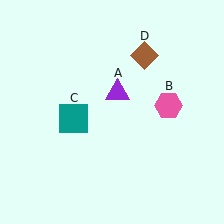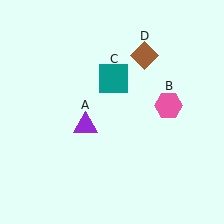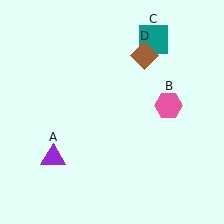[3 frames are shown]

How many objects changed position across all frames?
2 objects changed position: purple triangle (object A), teal square (object C).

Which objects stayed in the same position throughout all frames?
Pink hexagon (object B) and brown diamond (object D) remained stationary.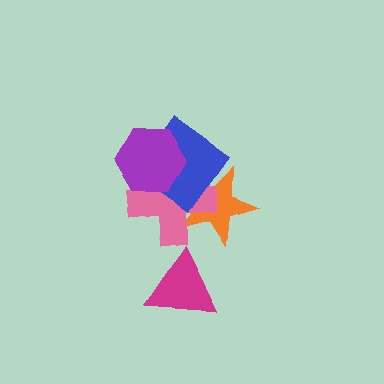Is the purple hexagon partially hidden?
No, no other shape covers it.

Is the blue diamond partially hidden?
Yes, it is partially covered by another shape.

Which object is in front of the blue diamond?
The purple hexagon is in front of the blue diamond.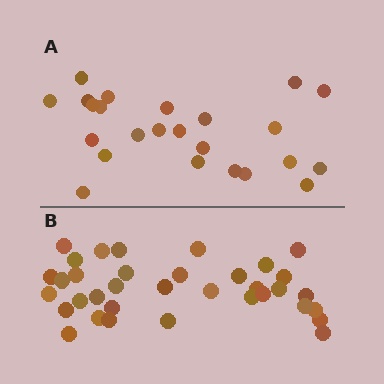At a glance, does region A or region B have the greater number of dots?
Region B (the bottom region) has more dots.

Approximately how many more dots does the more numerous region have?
Region B has roughly 12 or so more dots than region A.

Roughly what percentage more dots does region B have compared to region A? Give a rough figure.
About 45% more.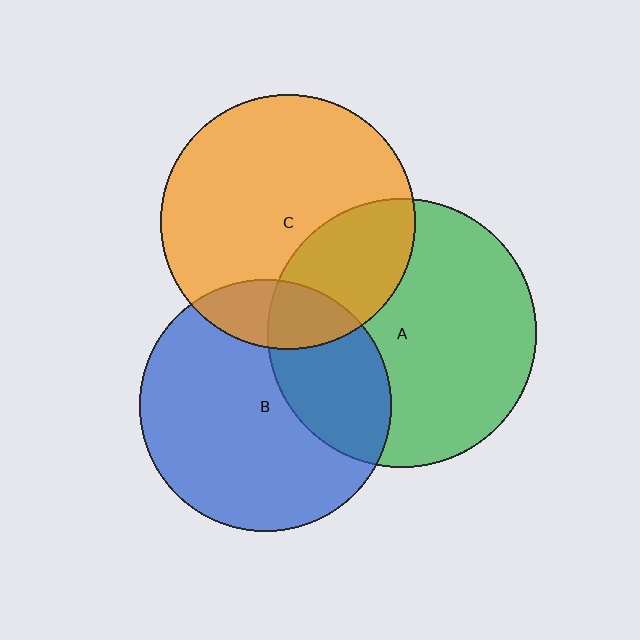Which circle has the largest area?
Circle A (green).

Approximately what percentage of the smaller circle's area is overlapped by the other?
Approximately 30%.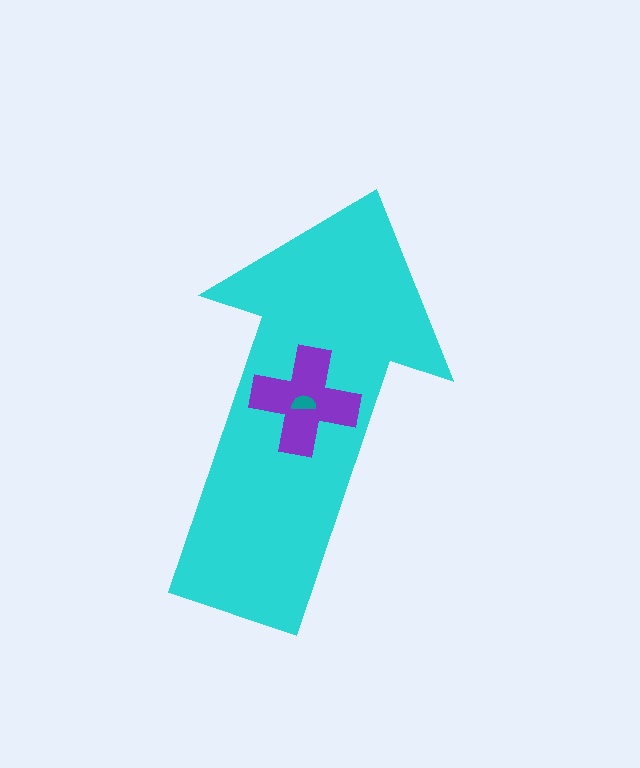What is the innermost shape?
The teal semicircle.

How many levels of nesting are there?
3.